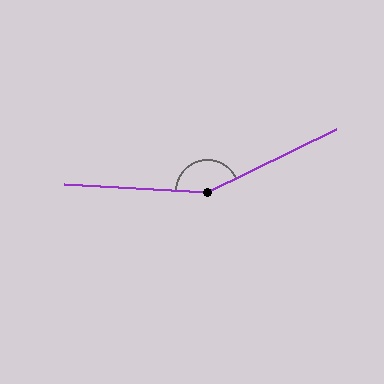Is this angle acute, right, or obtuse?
It is obtuse.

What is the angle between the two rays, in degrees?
Approximately 151 degrees.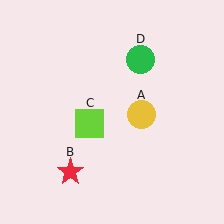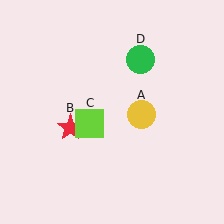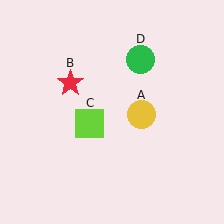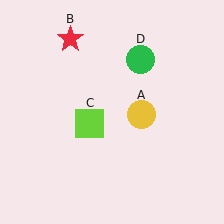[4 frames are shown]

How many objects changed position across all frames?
1 object changed position: red star (object B).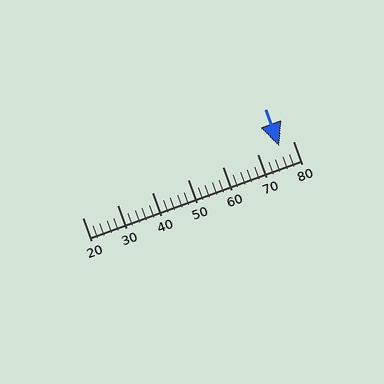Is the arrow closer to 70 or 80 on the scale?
The arrow is closer to 80.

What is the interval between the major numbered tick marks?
The major tick marks are spaced 10 units apart.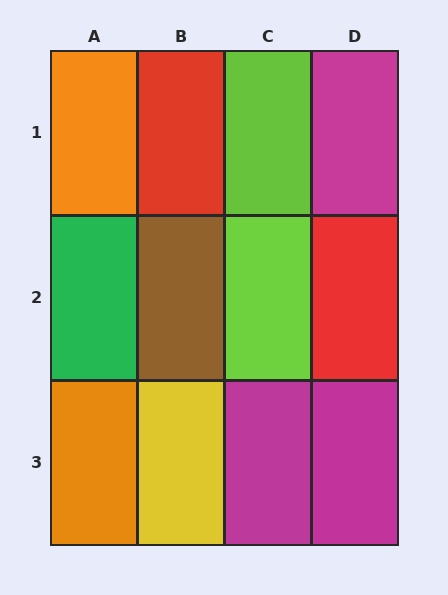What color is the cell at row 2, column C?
Lime.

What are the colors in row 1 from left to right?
Orange, red, lime, magenta.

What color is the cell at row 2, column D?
Red.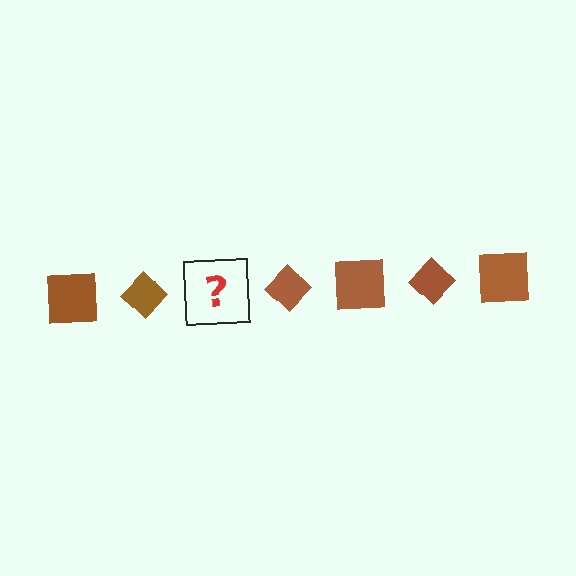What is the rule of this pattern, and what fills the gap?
The rule is that the pattern cycles through square, diamond shapes in brown. The gap should be filled with a brown square.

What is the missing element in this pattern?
The missing element is a brown square.